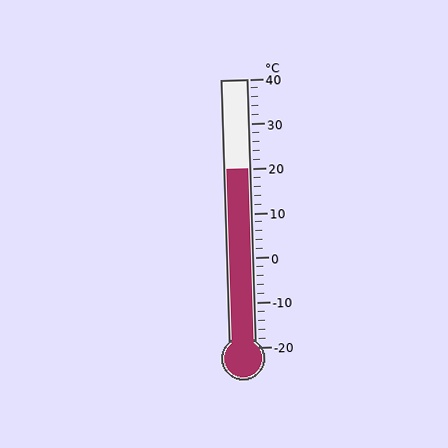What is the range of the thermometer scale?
The thermometer scale ranges from -20°C to 40°C.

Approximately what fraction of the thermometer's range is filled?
The thermometer is filled to approximately 65% of its range.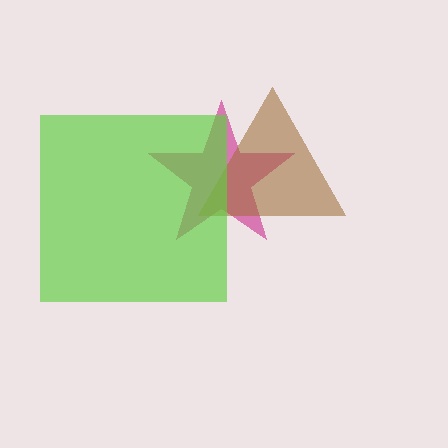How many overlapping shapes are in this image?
There are 3 overlapping shapes in the image.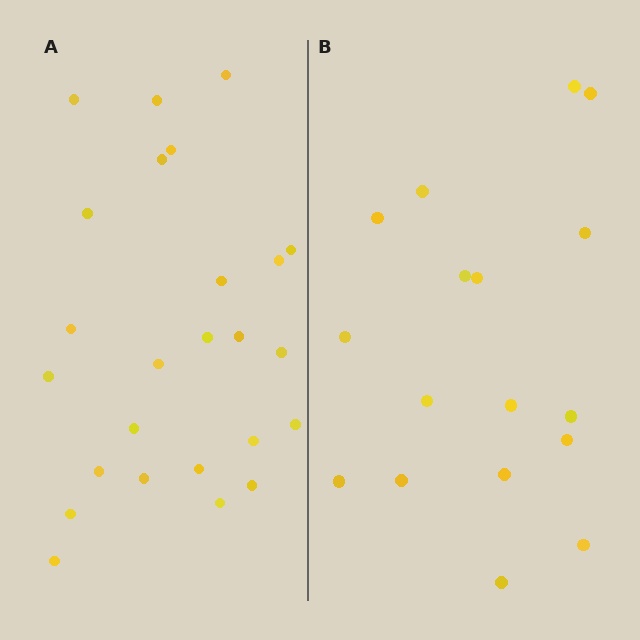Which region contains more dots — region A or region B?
Region A (the left region) has more dots.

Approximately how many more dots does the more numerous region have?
Region A has roughly 8 or so more dots than region B.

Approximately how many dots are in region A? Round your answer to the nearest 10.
About 20 dots. (The exact count is 25, which rounds to 20.)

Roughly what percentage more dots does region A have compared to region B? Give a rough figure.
About 45% more.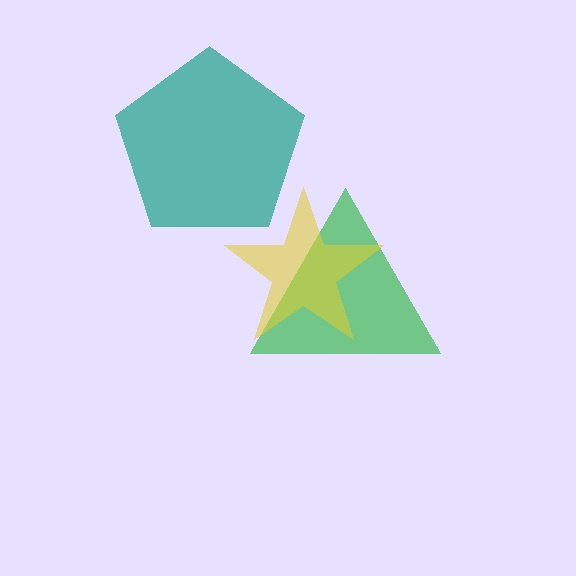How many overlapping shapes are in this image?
There are 3 overlapping shapes in the image.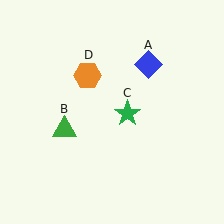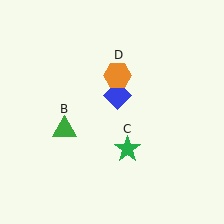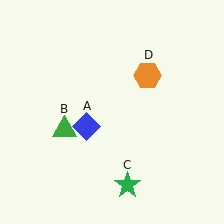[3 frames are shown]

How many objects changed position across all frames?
3 objects changed position: blue diamond (object A), green star (object C), orange hexagon (object D).